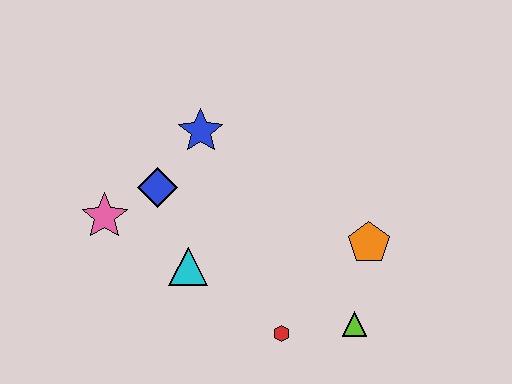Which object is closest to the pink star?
The blue diamond is closest to the pink star.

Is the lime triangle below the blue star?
Yes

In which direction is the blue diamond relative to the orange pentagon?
The blue diamond is to the left of the orange pentagon.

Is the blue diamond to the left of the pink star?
No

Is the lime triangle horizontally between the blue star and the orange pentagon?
Yes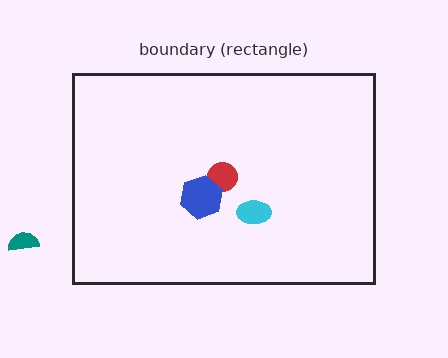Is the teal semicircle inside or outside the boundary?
Outside.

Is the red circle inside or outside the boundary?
Inside.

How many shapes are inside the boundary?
3 inside, 1 outside.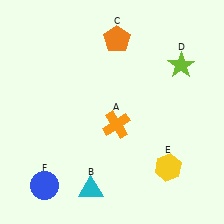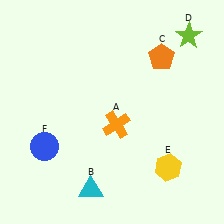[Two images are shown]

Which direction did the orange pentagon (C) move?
The orange pentagon (C) moved right.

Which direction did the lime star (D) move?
The lime star (D) moved up.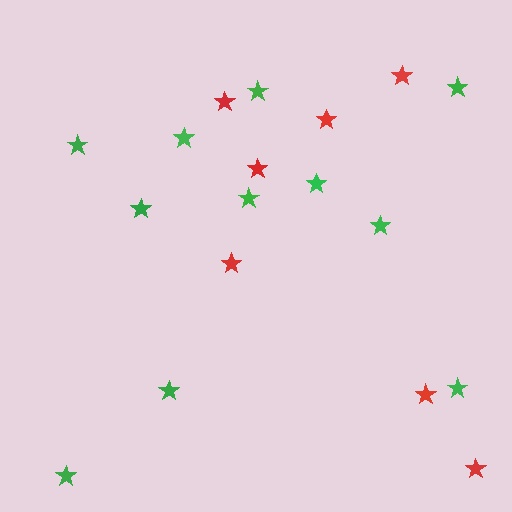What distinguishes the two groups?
There are 2 groups: one group of red stars (7) and one group of green stars (11).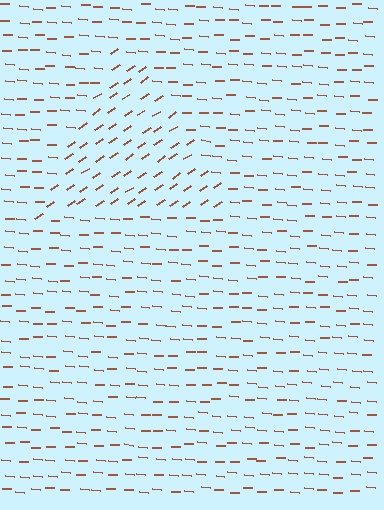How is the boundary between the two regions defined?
The boundary is defined purely by a change in line orientation (approximately 38 degrees difference). All lines are the same color and thickness.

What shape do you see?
I see a triangle.